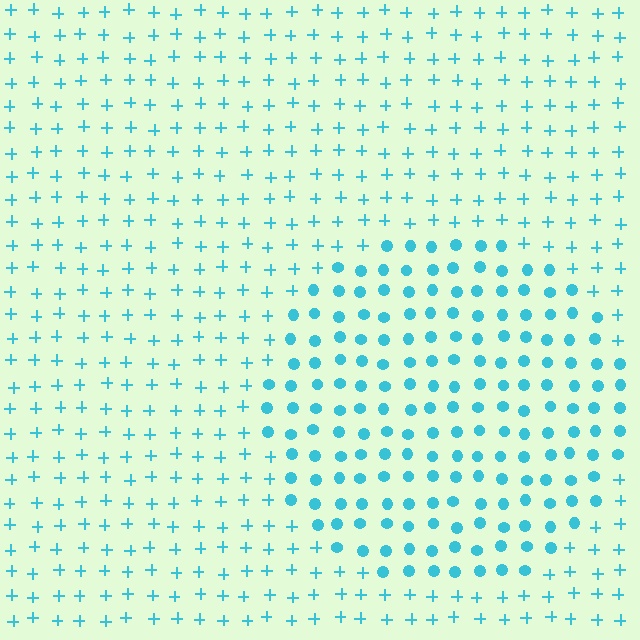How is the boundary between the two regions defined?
The boundary is defined by a change in element shape: circles inside vs. plus signs outside. All elements share the same color and spacing.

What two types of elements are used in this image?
The image uses circles inside the circle region and plus signs outside it.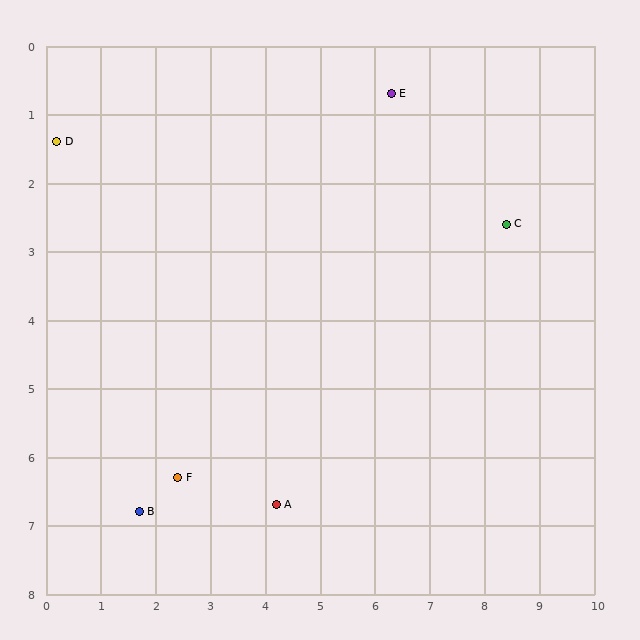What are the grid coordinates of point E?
Point E is at approximately (6.3, 0.7).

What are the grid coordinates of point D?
Point D is at approximately (0.2, 1.4).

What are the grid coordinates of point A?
Point A is at approximately (4.2, 6.7).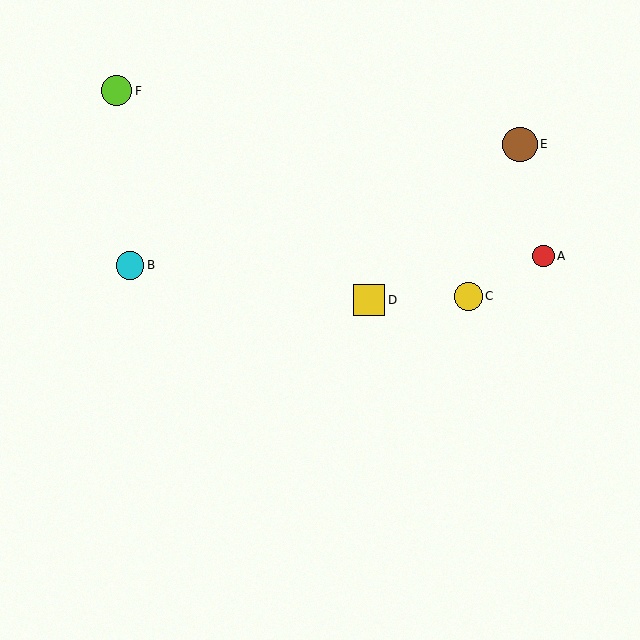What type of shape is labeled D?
Shape D is a yellow square.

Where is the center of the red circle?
The center of the red circle is at (543, 256).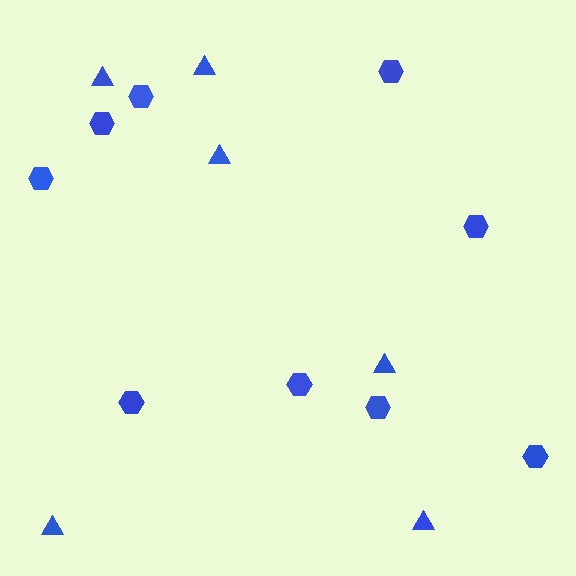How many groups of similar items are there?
There are 2 groups: one group of triangles (6) and one group of hexagons (9).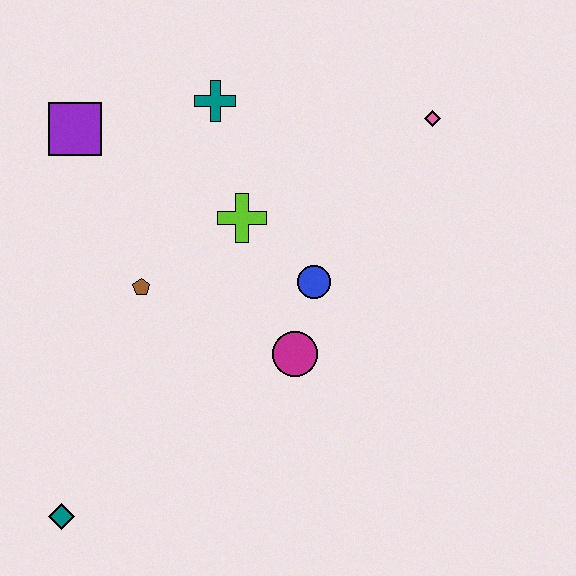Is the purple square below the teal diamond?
No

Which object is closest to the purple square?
The teal cross is closest to the purple square.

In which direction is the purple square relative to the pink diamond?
The purple square is to the left of the pink diamond.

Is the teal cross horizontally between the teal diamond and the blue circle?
Yes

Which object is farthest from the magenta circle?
The purple square is farthest from the magenta circle.